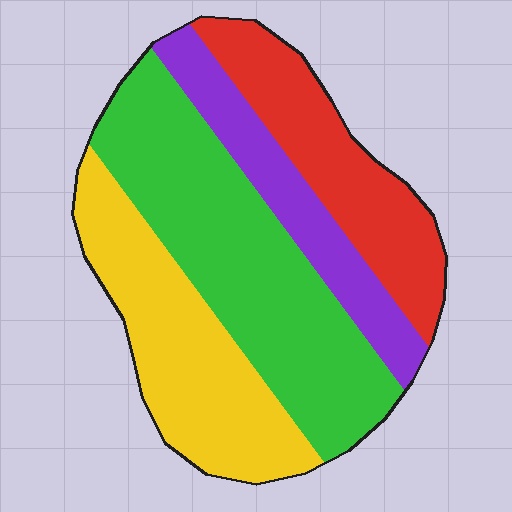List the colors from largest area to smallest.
From largest to smallest: green, yellow, red, purple.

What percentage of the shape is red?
Red covers around 20% of the shape.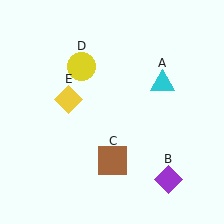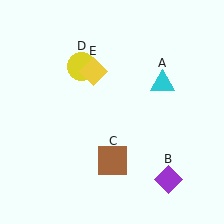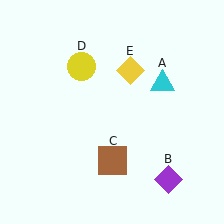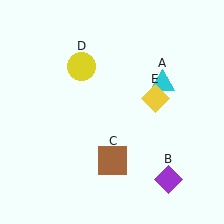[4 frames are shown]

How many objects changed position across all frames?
1 object changed position: yellow diamond (object E).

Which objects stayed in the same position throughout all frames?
Cyan triangle (object A) and purple diamond (object B) and brown square (object C) and yellow circle (object D) remained stationary.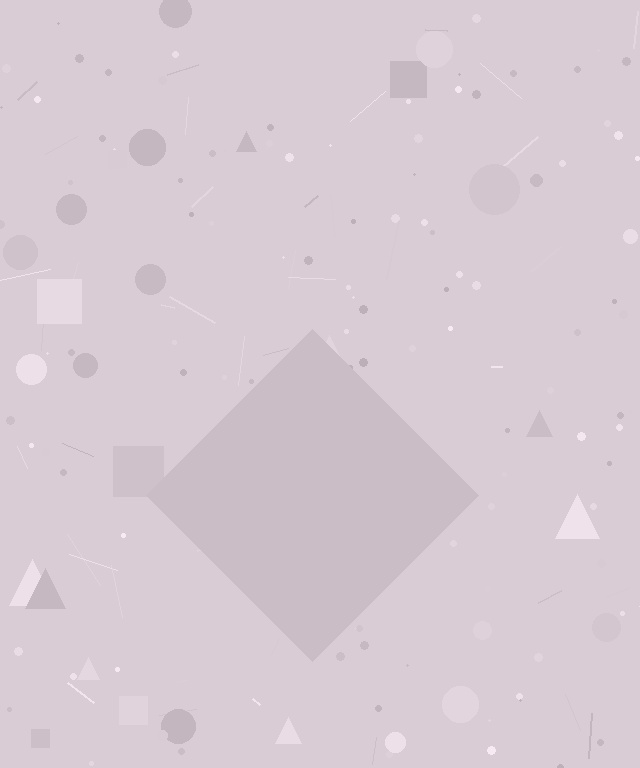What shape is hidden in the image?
A diamond is hidden in the image.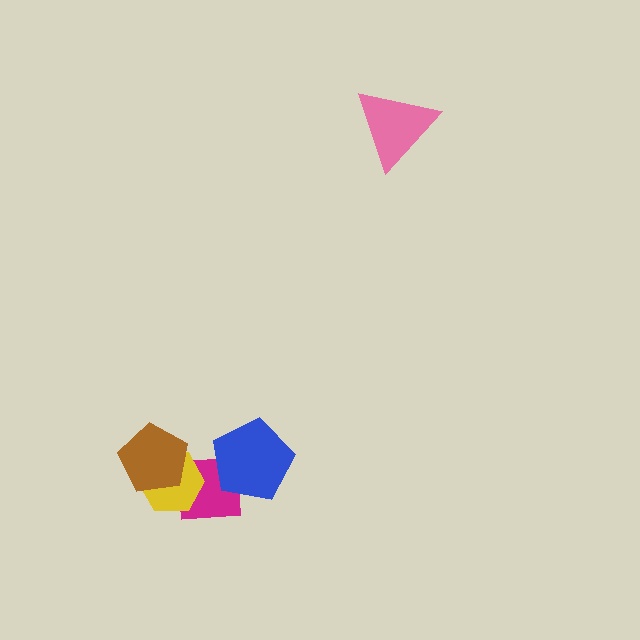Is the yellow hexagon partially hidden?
Yes, it is partially covered by another shape.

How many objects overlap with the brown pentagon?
2 objects overlap with the brown pentagon.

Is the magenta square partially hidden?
Yes, it is partially covered by another shape.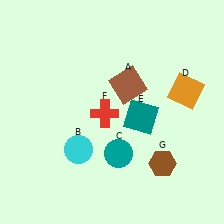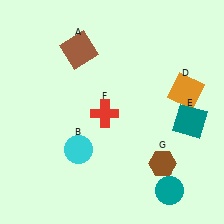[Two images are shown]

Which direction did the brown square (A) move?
The brown square (A) moved left.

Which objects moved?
The objects that moved are: the brown square (A), the teal circle (C), the teal square (E).